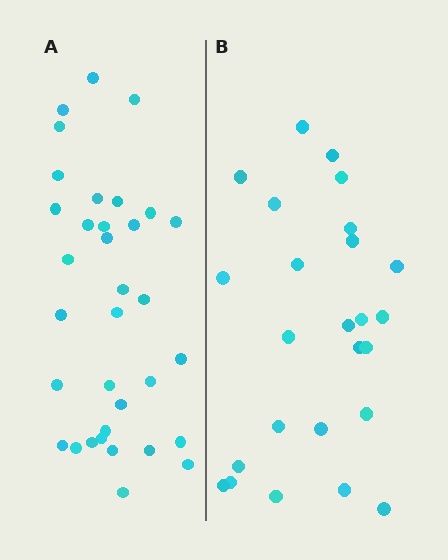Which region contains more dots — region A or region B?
Region A (the left region) has more dots.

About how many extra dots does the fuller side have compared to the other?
Region A has roughly 8 or so more dots than region B.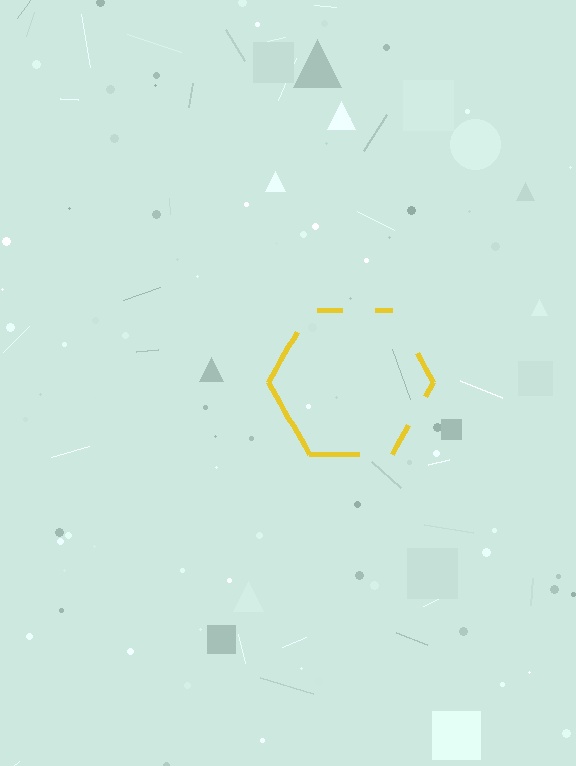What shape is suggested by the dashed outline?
The dashed outline suggests a hexagon.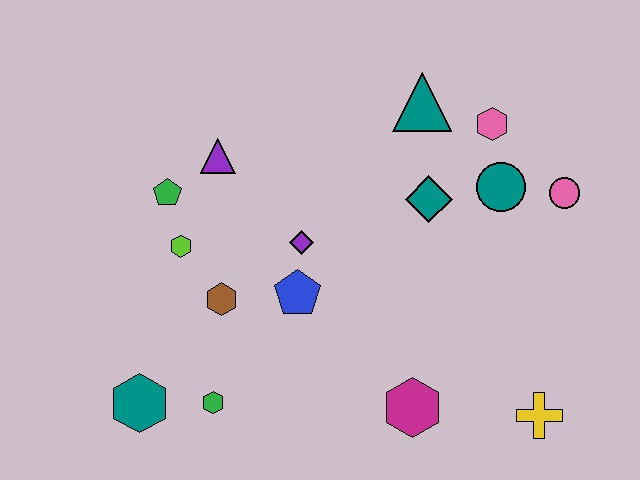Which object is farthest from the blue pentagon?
The pink circle is farthest from the blue pentagon.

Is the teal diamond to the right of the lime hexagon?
Yes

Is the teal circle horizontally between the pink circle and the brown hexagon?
Yes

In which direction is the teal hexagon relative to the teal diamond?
The teal hexagon is to the left of the teal diamond.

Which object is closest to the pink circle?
The teal circle is closest to the pink circle.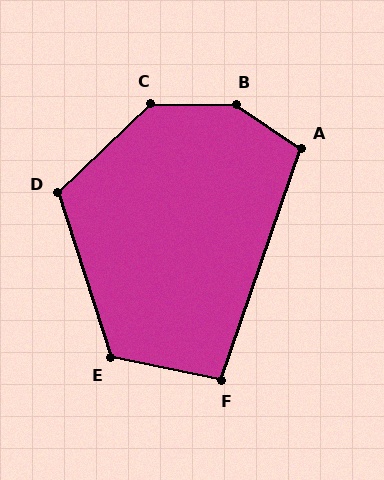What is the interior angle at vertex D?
Approximately 116 degrees (obtuse).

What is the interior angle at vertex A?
Approximately 105 degrees (obtuse).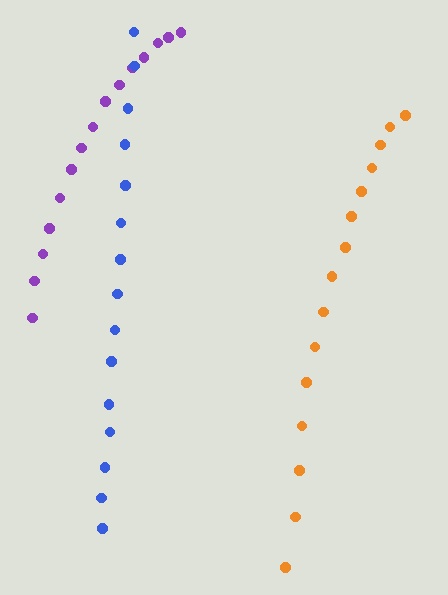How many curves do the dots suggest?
There are 3 distinct paths.